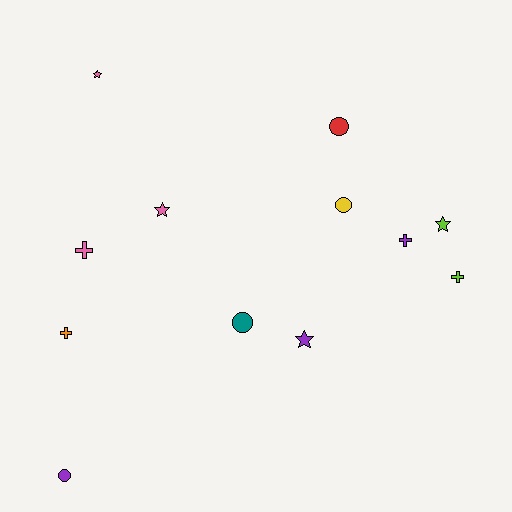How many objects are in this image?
There are 12 objects.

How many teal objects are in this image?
There is 1 teal object.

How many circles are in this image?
There are 4 circles.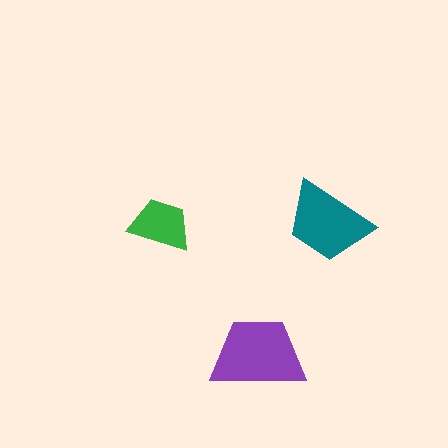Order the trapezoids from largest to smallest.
the purple one, the teal one, the green one.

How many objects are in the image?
There are 3 objects in the image.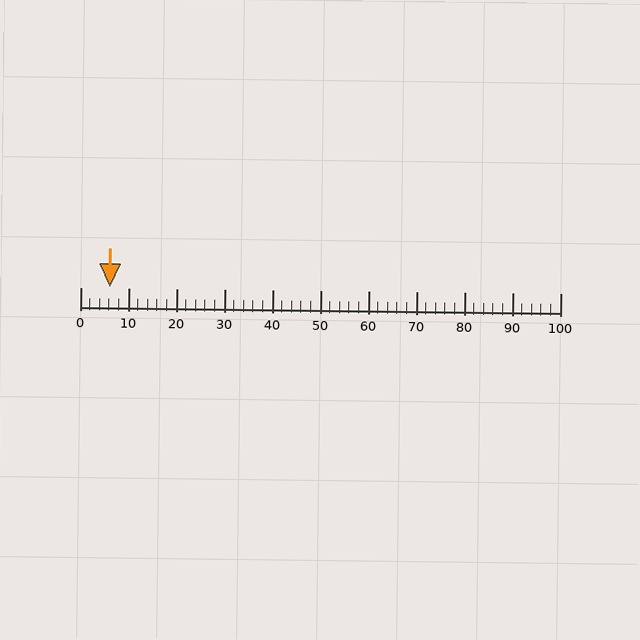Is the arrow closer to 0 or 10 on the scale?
The arrow is closer to 10.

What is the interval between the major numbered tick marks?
The major tick marks are spaced 10 units apart.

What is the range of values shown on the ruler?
The ruler shows values from 0 to 100.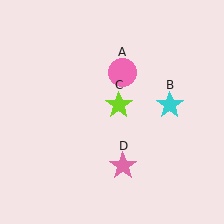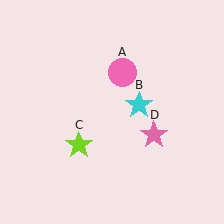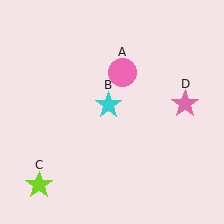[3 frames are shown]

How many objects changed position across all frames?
3 objects changed position: cyan star (object B), lime star (object C), pink star (object D).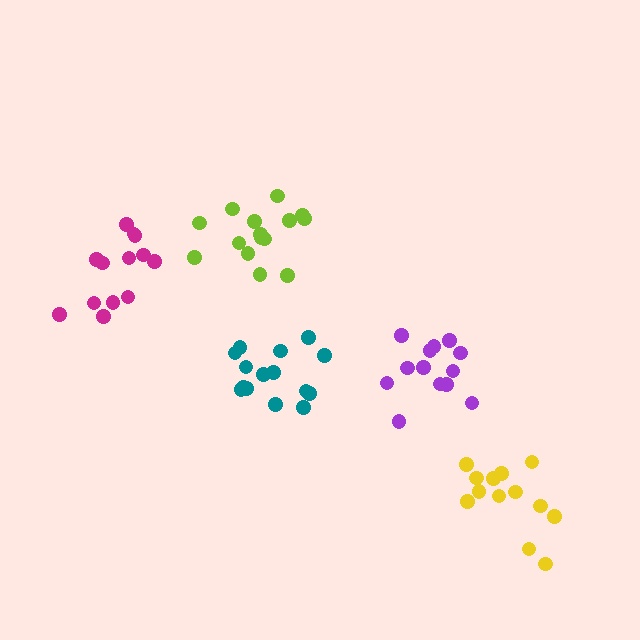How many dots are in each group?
Group 1: 15 dots, Group 2: 13 dots, Group 3: 15 dots, Group 4: 13 dots, Group 5: 13 dots (69 total).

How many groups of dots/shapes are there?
There are 5 groups.